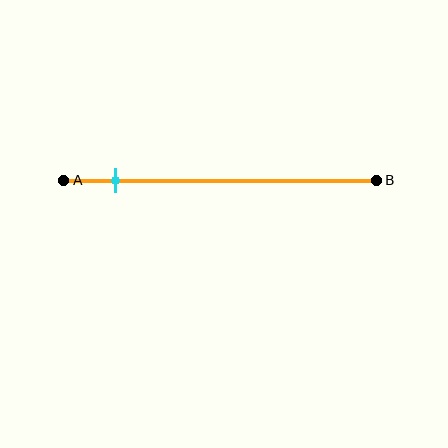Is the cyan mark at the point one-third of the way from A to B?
No, the mark is at about 15% from A, not at the 33% one-third point.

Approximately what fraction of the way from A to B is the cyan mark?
The cyan mark is approximately 15% of the way from A to B.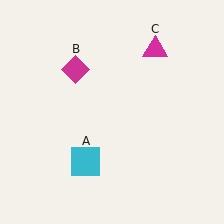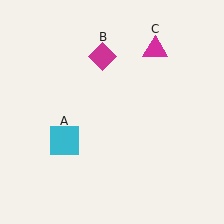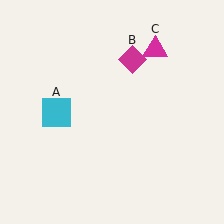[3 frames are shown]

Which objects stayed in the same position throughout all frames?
Magenta triangle (object C) remained stationary.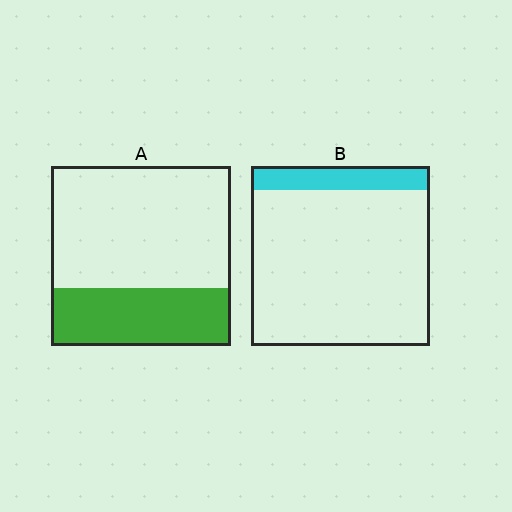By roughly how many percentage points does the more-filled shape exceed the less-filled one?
By roughly 20 percentage points (A over B).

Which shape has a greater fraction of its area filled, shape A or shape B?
Shape A.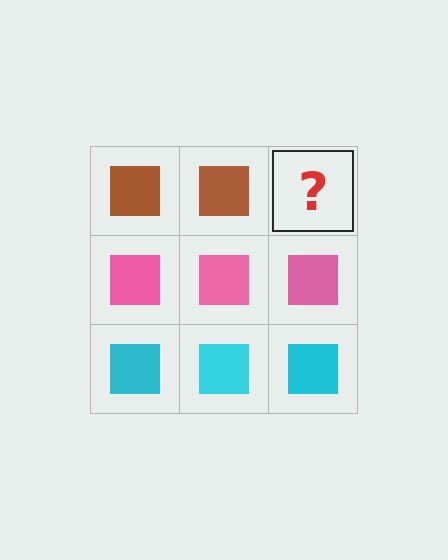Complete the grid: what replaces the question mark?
The question mark should be replaced with a brown square.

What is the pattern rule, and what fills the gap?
The rule is that each row has a consistent color. The gap should be filled with a brown square.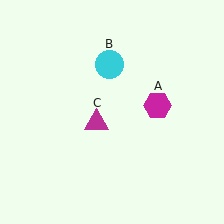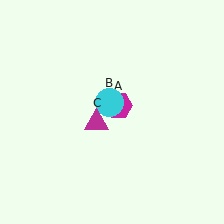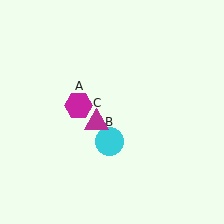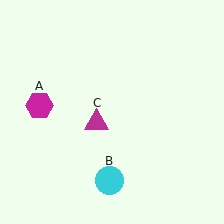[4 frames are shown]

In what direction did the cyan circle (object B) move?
The cyan circle (object B) moved down.